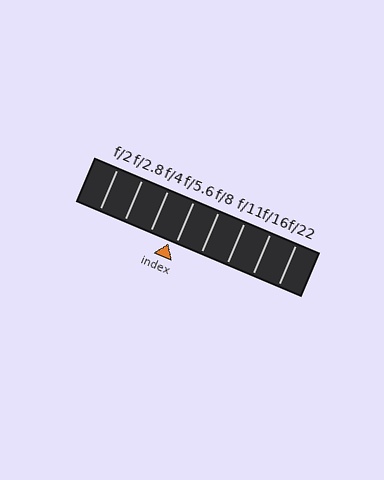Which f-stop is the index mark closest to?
The index mark is closest to f/5.6.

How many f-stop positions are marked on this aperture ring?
There are 8 f-stop positions marked.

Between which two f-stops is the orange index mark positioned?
The index mark is between f/4 and f/5.6.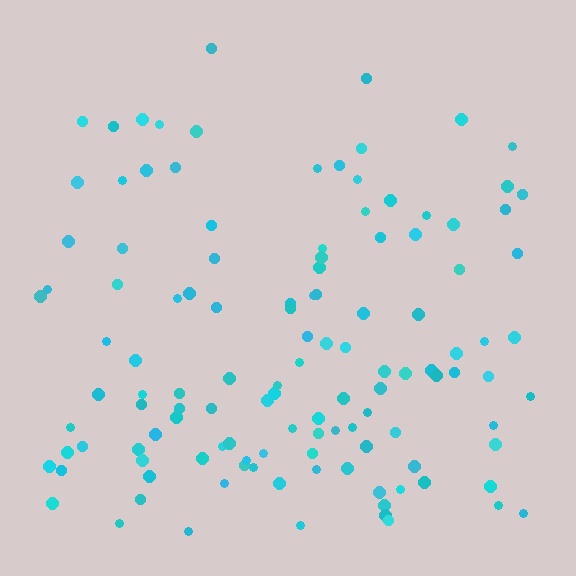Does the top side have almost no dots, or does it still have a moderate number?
Still a moderate number, just noticeably fewer than the bottom.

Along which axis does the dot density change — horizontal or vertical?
Vertical.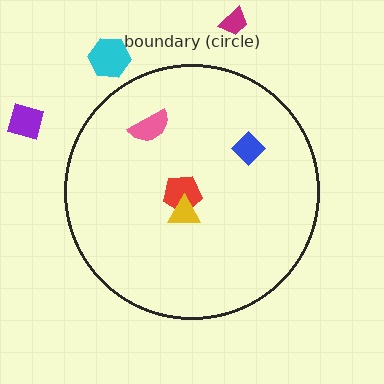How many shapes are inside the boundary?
4 inside, 3 outside.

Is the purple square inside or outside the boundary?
Outside.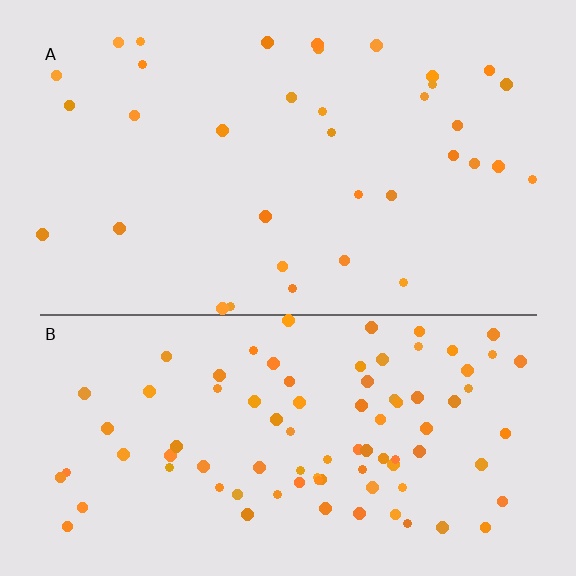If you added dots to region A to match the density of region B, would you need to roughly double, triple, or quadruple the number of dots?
Approximately triple.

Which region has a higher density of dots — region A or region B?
B (the bottom).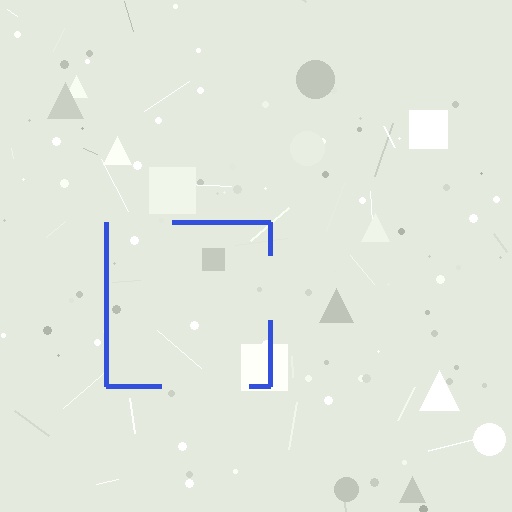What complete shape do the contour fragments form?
The contour fragments form a square.